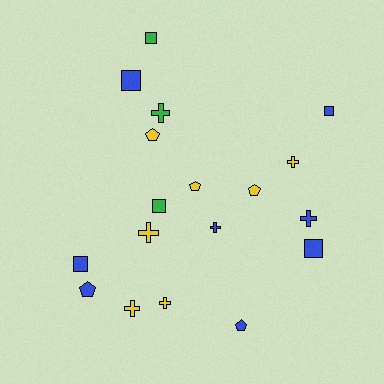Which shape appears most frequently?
Cross, with 7 objects.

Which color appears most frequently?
Blue, with 8 objects.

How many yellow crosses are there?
There are 4 yellow crosses.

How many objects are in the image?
There are 18 objects.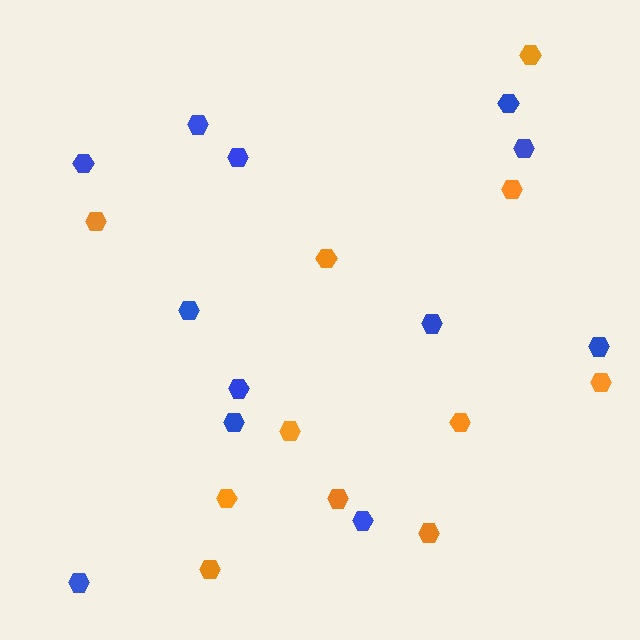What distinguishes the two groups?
There are 2 groups: one group of orange hexagons (11) and one group of blue hexagons (12).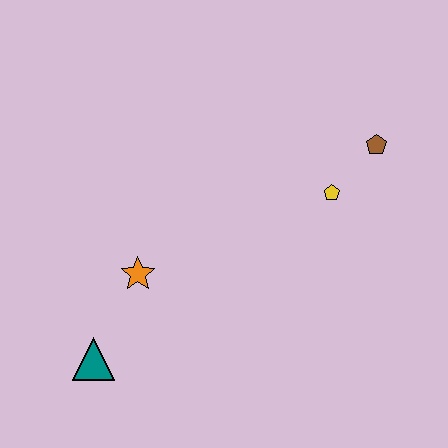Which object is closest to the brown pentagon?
The yellow pentagon is closest to the brown pentagon.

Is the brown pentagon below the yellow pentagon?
No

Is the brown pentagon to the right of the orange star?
Yes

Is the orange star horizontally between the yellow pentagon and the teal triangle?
Yes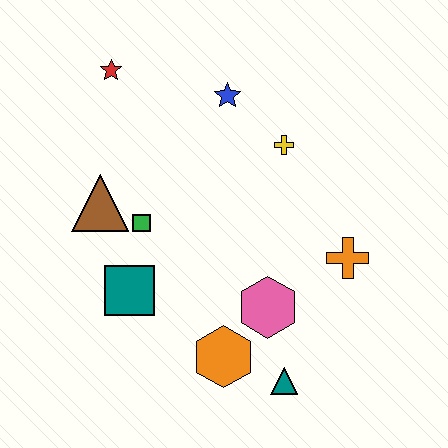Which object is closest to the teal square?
The green square is closest to the teal square.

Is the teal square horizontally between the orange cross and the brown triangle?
Yes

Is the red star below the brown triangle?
No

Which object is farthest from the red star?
The teal triangle is farthest from the red star.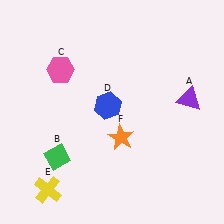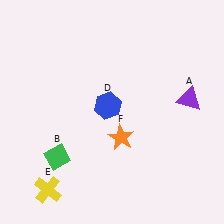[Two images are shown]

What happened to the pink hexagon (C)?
The pink hexagon (C) was removed in Image 2. It was in the top-left area of Image 1.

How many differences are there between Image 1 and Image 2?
There is 1 difference between the two images.